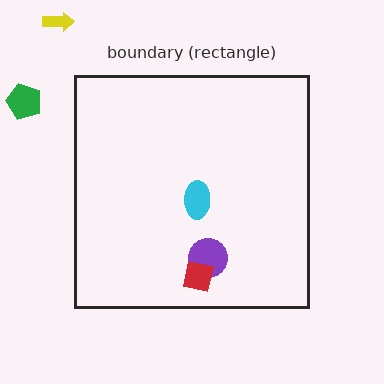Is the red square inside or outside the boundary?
Inside.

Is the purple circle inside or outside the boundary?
Inside.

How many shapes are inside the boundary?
3 inside, 2 outside.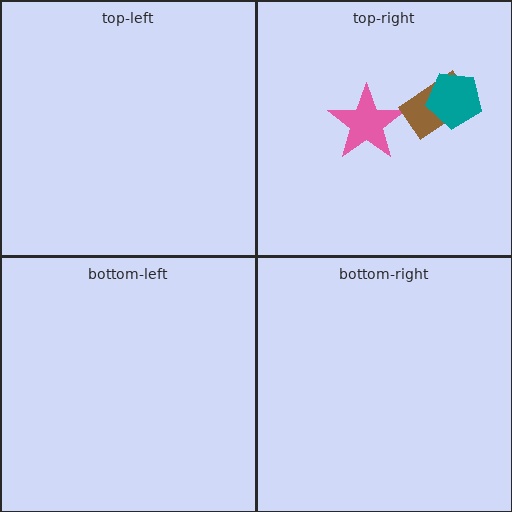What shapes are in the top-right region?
The pink star, the brown rectangle, the teal pentagon.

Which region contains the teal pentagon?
The top-right region.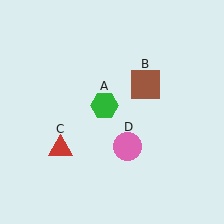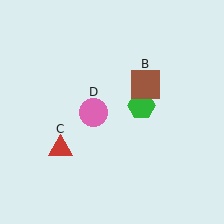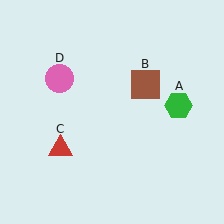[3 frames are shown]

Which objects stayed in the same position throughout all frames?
Brown square (object B) and red triangle (object C) remained stationary.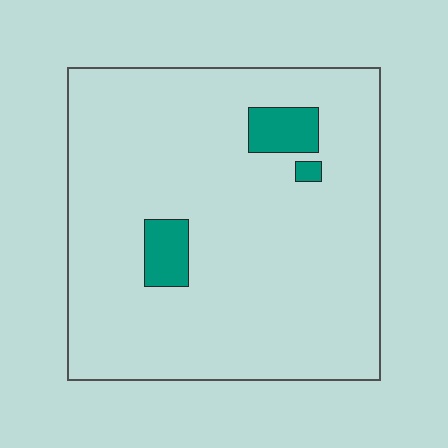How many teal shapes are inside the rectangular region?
3.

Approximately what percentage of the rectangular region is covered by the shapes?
Approximately 5%.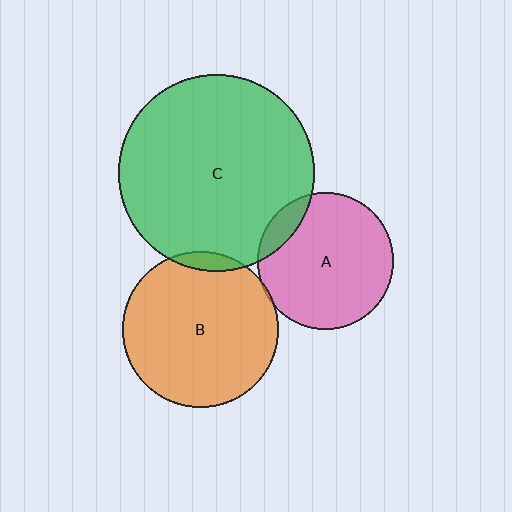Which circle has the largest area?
Circle C (green).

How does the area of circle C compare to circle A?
Approximately 2.1 times.